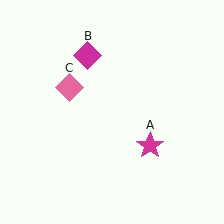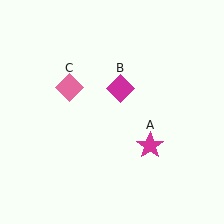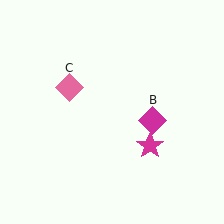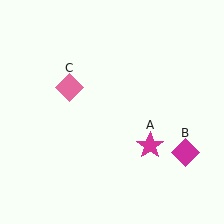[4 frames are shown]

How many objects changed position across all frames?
1 object changed position: magenta diamond (object B).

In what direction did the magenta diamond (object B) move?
The magenta diamond (object B) moved down and to the right.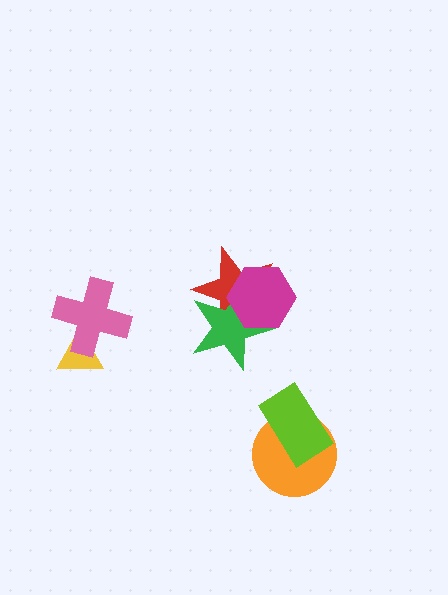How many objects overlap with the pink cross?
1 object overlaps with the pink cross.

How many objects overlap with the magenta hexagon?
2 objects overlap with the magenta hexagon.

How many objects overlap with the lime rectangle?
1 object overlaps with the lime rectangle.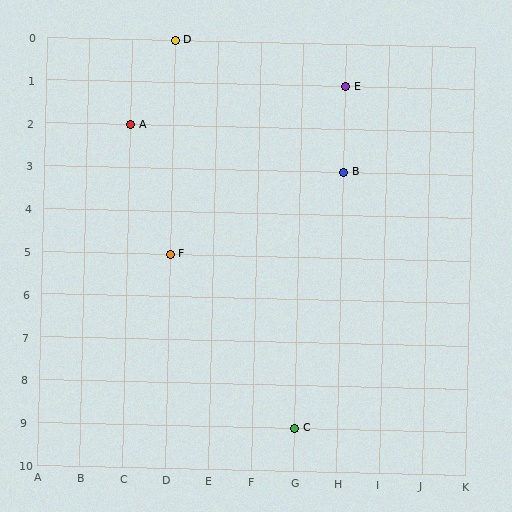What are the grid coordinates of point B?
Point B is at grid coordinates (H, 3).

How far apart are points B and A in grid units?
Points B and A are 5 columns and 1 row apart (about 5.1 grid units diagonally).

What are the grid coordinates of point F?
Point F is at grid coordinates (D, 5).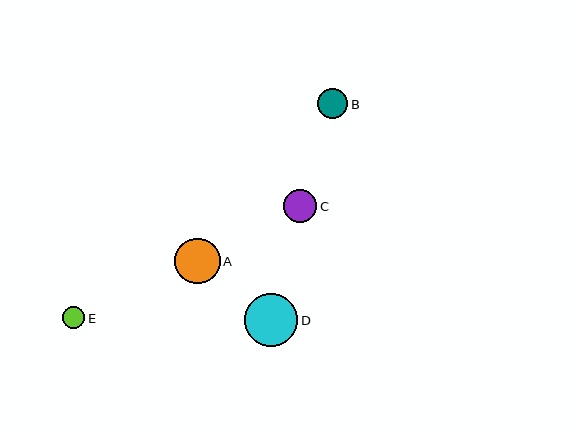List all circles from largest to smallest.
From largest to smallest: D, A, C, B, E.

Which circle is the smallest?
Circle E is the smallest with a size of approximately 22 pixels.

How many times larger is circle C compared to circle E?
Circle C is approximately 1.5 times the size of circle E.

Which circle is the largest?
Circle D is the largest with a size of approximately 53 pixels.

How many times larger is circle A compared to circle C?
Circle A is approximately 1.4 times the size of circle C.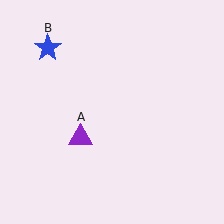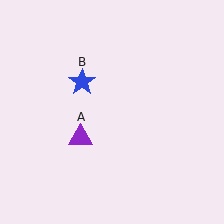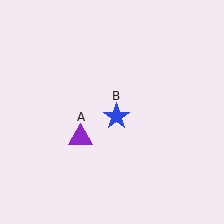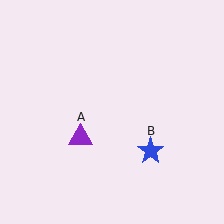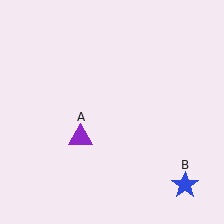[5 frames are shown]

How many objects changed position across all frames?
1 object changed position: blue star (object B).